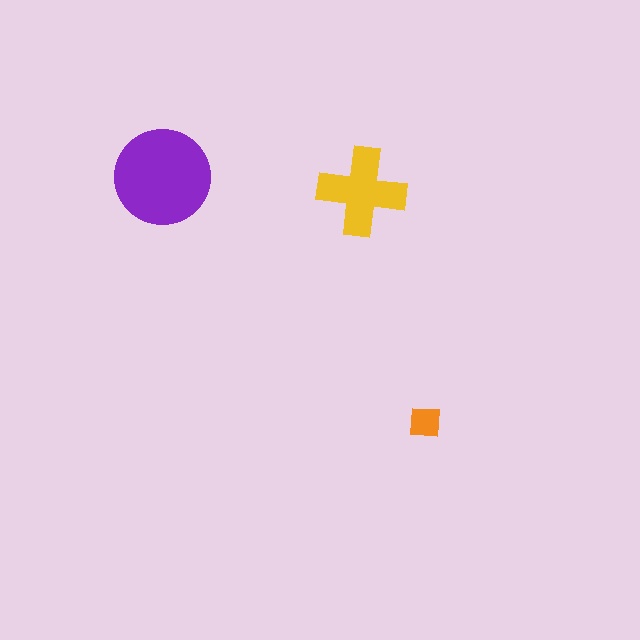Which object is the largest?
The purple circle.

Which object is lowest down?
The orange square is bottommost.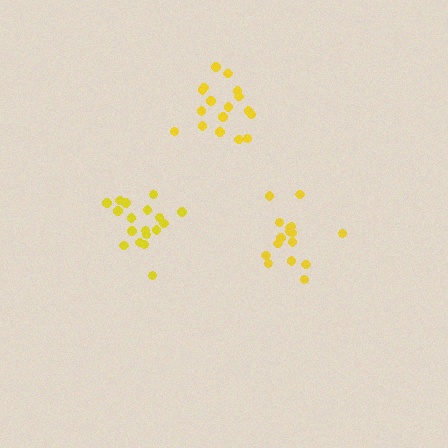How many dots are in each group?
Group 1: 18 dots, Group 2: 16 dots, Group 3: 17 dots (51 total).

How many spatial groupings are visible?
There are 3 spatial groupings.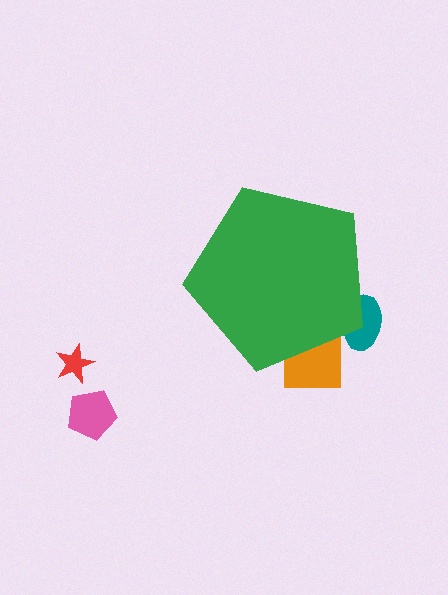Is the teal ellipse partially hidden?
Yes, the teal ellipse is partially hidden behind the green pentagon.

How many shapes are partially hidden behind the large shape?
2 shapes are partially hidden.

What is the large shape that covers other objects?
A green pentagon.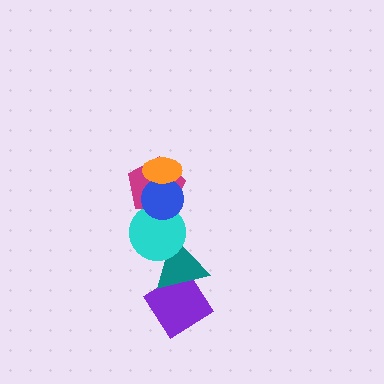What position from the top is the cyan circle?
The cyan circle is 4th from the top.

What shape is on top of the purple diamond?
The teal triangle is on top of the purple diamond.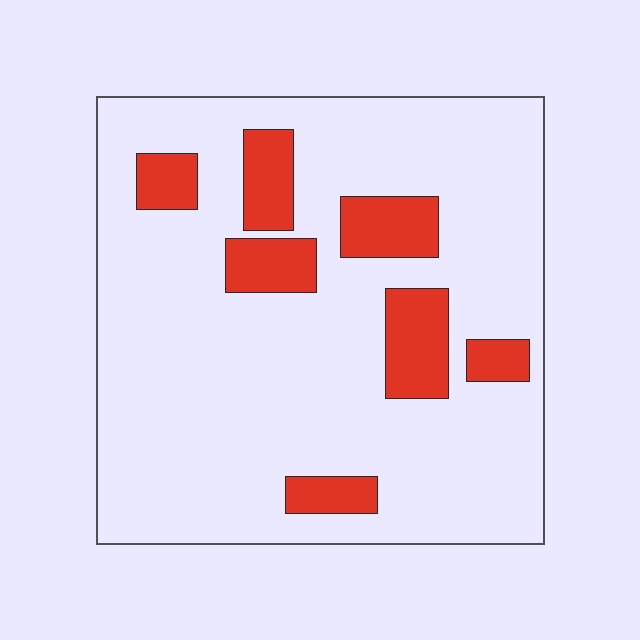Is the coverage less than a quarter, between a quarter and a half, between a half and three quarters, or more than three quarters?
Less than a quarter.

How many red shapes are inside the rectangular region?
7.